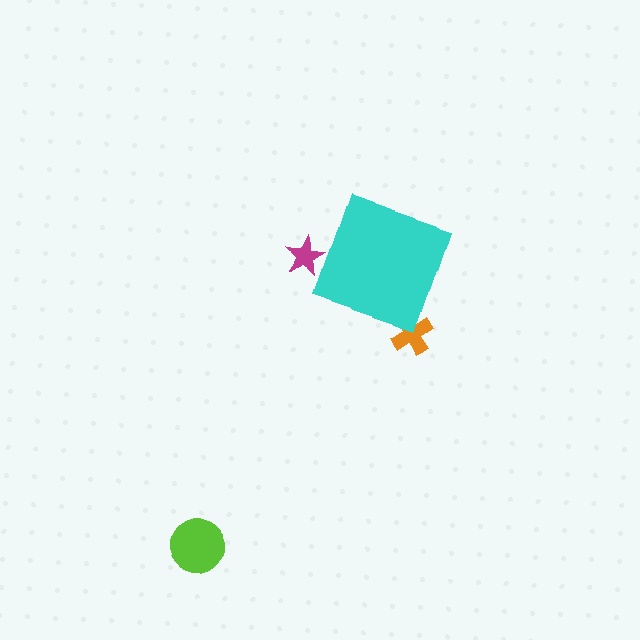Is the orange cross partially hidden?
Yes, the orange cross is partially hidden behind the cyan diamond.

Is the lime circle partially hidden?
No, the lime circle is fully visible.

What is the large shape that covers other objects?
A cyan diamond.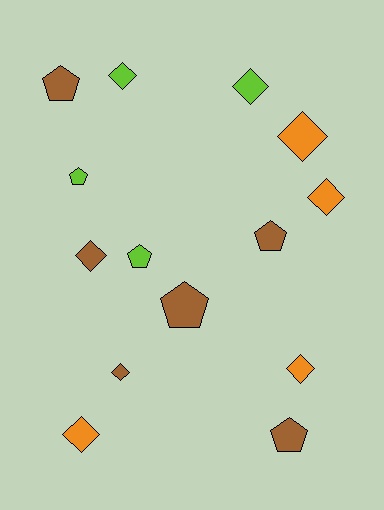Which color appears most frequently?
Brown, with 6 objects.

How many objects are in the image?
There are 14 objects.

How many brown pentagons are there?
There are 4 brown pentagons.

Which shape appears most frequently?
Diamond, with 8 objects.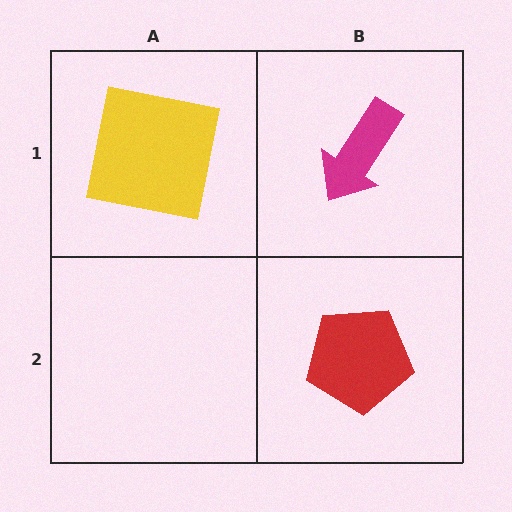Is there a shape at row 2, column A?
No, that cell is empty.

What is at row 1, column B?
A magenta arrow.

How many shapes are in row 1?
2 shapes.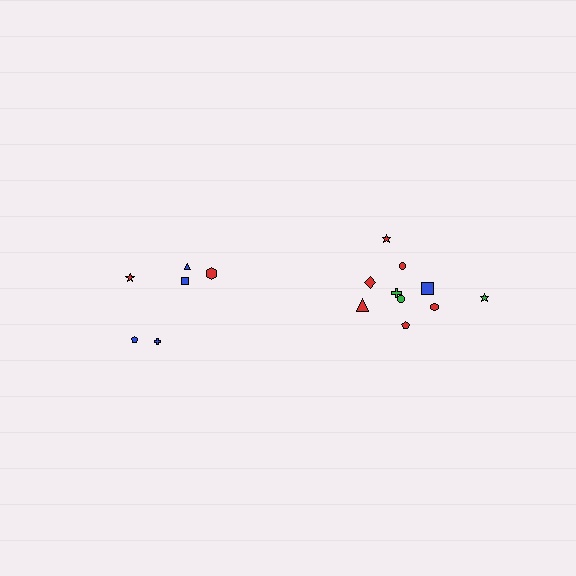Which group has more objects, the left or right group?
The right group.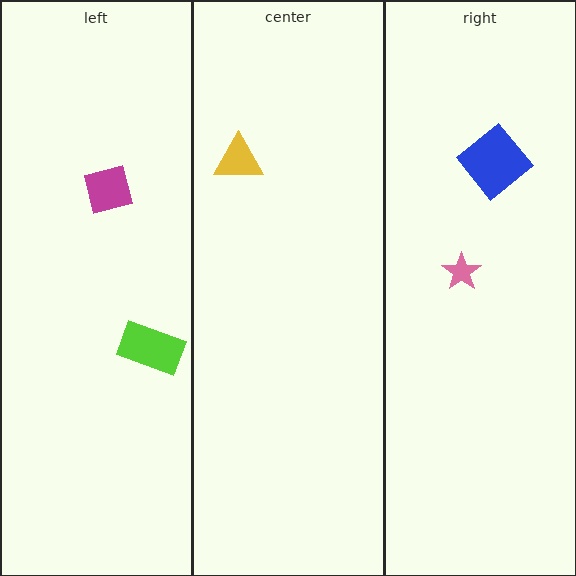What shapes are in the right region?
The blue diamond, the pink star.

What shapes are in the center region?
The yellow triangle.